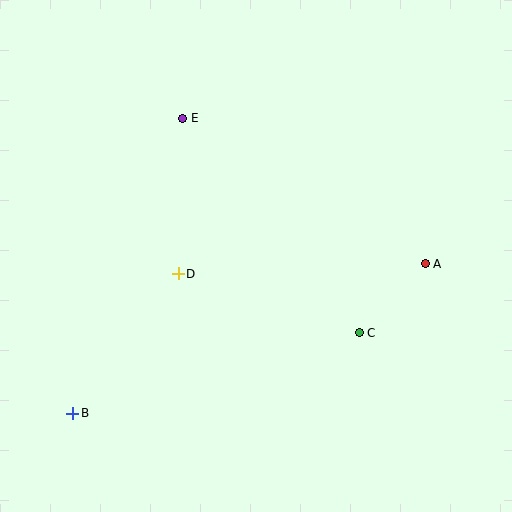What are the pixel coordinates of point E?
Point E is at (183, 118).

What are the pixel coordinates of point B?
Point B is at (73, 413).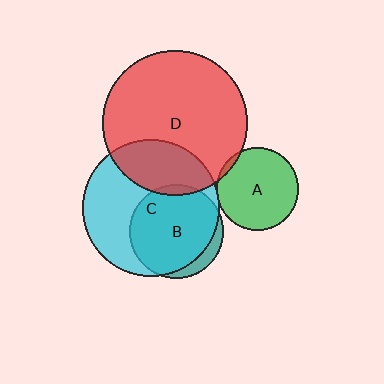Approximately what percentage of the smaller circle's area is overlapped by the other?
Approximately 25%.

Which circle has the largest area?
Circle D (red).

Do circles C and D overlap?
Yes.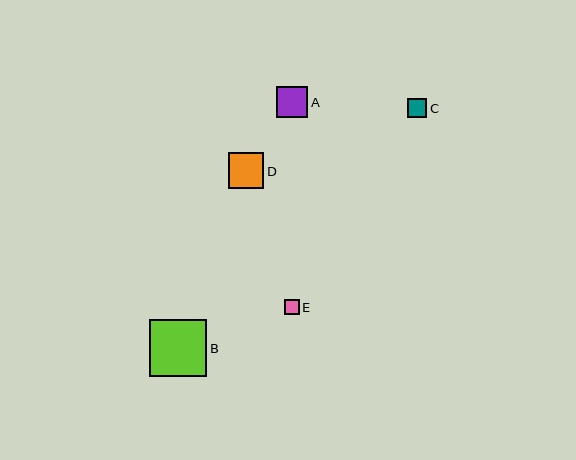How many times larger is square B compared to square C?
Square B is approximately 3.0 times the size of square C.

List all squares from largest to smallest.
From largest to smallest: B, D, A, C, E.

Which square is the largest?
Square B is the largest with a size of approximately 57 pixels.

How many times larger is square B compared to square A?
Square B is approximately 1.8 times the size of square A.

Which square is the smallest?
Square E is the smallest with a size of approximately 15 pixels.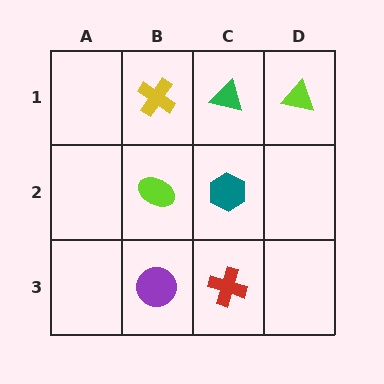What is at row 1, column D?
A lime triangle.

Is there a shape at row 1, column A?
No, that cell is empty.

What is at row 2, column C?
A teal hexagon.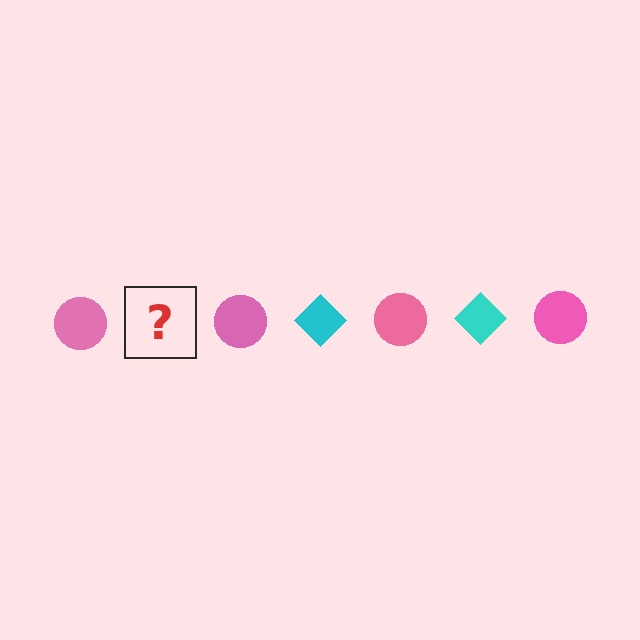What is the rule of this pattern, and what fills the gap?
The rule is that the pattern alternates between pink circle and cyan diamond. The gap should be filled with a cyan diamond.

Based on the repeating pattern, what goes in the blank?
The blank should be a cyan diamond.